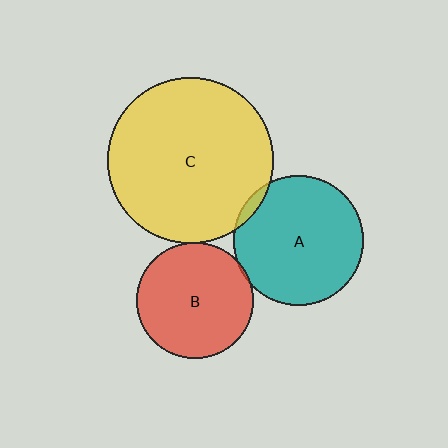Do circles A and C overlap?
Yes.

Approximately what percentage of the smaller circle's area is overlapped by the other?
Approximately 5%.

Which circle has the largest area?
Circle C (yellow).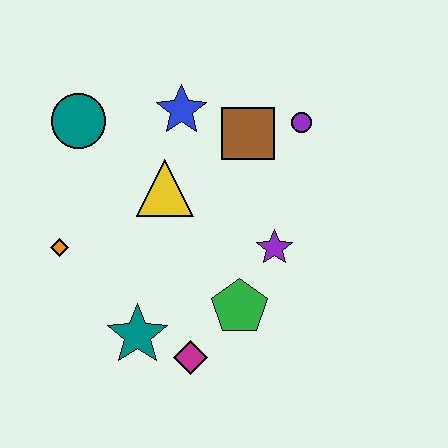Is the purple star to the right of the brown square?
Yes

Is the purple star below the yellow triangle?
Yes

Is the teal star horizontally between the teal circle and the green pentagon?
Yes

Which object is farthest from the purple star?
The teal circle is farthest from the purple star.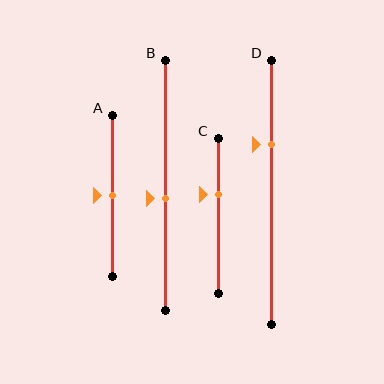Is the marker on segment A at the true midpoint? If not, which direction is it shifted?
Yes, the marker on segment A is at the true midpoint.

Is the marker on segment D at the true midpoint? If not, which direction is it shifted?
No, the marker on segment D is shifted upward by about 18% of the segment length.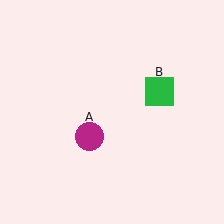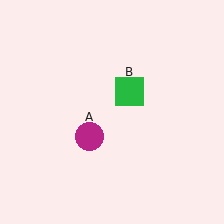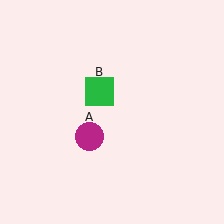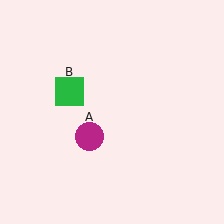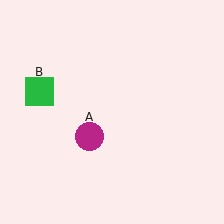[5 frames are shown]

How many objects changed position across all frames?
1 object changed position: green square (object B).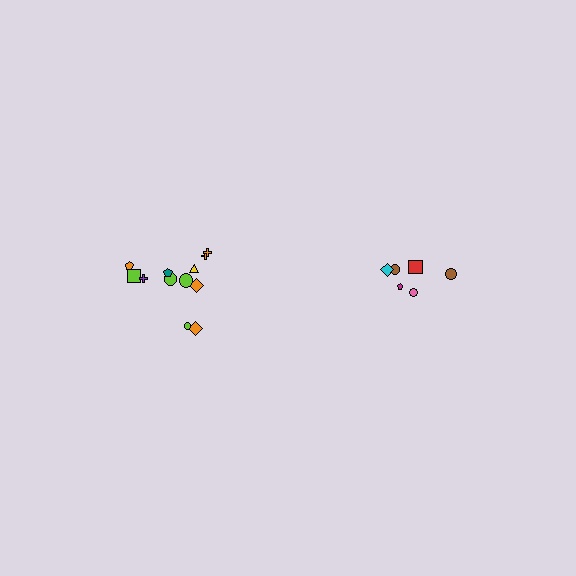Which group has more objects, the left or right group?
The left group.